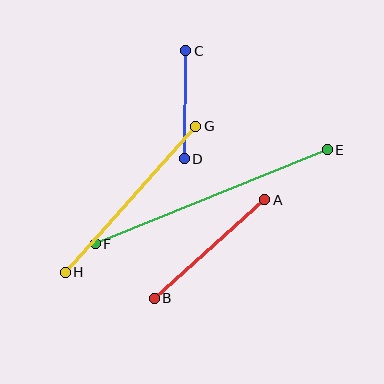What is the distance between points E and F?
The distance is approximately 251 pixels.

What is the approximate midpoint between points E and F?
The midpoint is at approximately (211, 197) pixels.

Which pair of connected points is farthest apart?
Points E and F are farthest apart.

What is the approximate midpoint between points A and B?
The midpoint is at approximately (210, 249) pixels.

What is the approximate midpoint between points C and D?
The midpoint is at approximately (185, 105) pixels.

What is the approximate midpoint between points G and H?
The midpoint is at approximately (131, 199) pixels.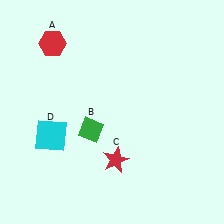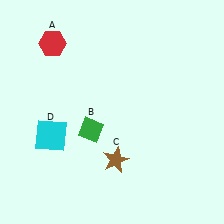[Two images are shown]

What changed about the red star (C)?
In Image 1, C is red. In Image 2, it changed to brown.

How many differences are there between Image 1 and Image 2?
There is 1 difference between the two images.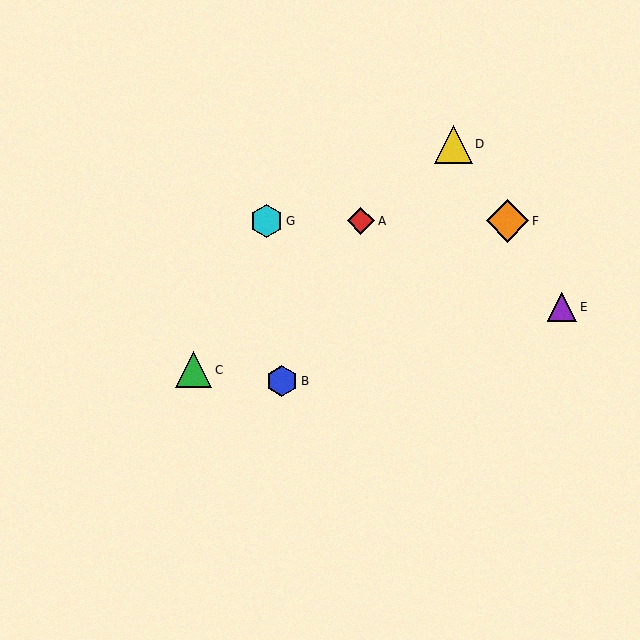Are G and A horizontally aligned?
Yes, both are at y≈221.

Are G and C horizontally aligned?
No, G is at y≈221 and C is at y≈370.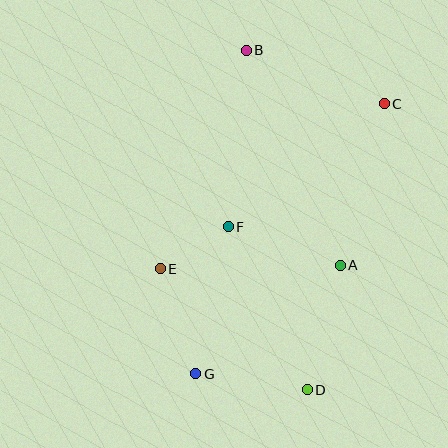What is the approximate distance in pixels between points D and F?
The distance between D and F is approximately 181 pixels.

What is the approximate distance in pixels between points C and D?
The distance between C and D is approximately 295 pixels.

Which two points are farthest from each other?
Points B and D are farthest from each other.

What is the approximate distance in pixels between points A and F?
The distance between A and F is approximately 119 pixels.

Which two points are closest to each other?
Points E and F are closest to each other.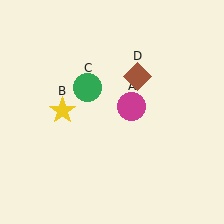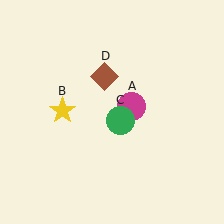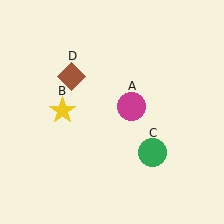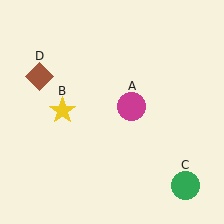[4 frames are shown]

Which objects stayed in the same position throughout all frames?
Magenta circle (object A) and yellow star (object B) remained stationary.